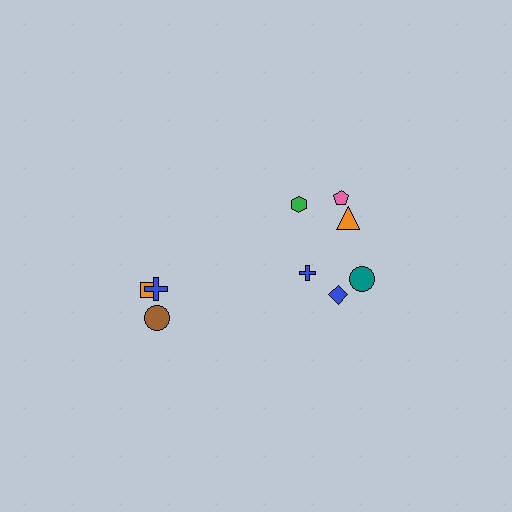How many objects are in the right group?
There are 6 objects.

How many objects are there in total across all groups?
There are 9 objects.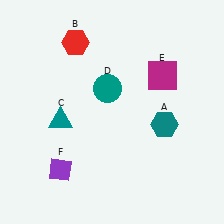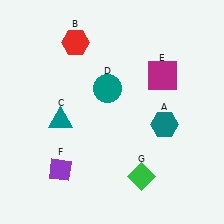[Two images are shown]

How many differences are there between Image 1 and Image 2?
There is 1 difference between the two images.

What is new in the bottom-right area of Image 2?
A green diamond (G) was added in the bottom-right area of Image 2.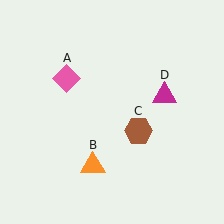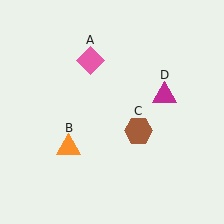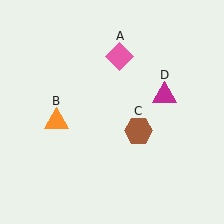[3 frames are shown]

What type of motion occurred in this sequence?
The pink diamond (object A), orange triangle (object B) rotated clockwise around the center of the scene.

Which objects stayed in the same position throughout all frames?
Brown hexagon (object C) and magenta triangle (object D) remained stationary.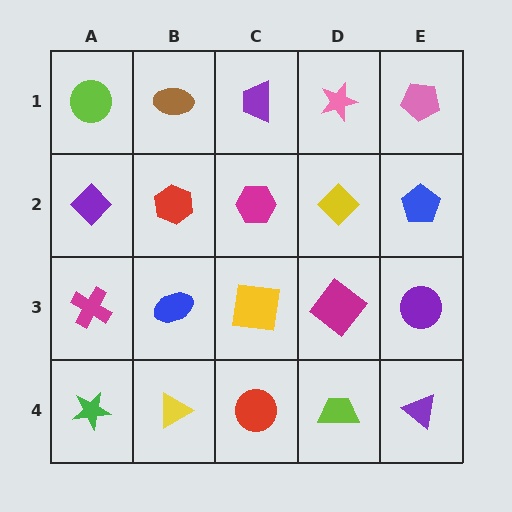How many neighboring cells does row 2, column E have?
3.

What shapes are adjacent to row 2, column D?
A pink star (row 1, column D), a magenta diamond (row 3, column D), a magenta hexagon (row 2, column C), a blue pentagon (row 2, column E).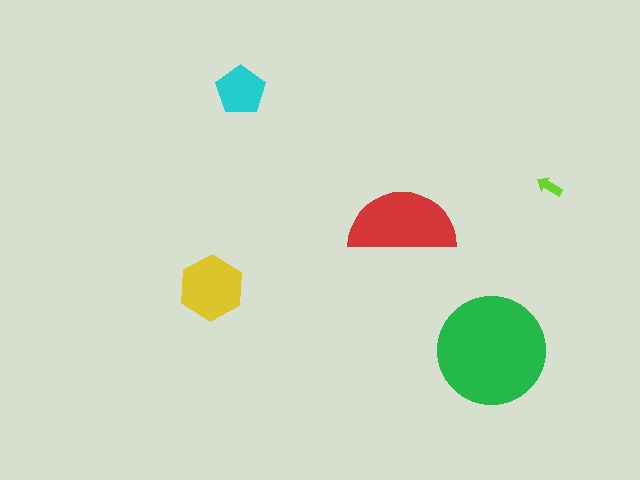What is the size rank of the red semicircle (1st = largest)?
2nd.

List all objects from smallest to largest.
The lime arrow, the cyan pentagon, the yellow hexagon, the red semicircle, the green circle.